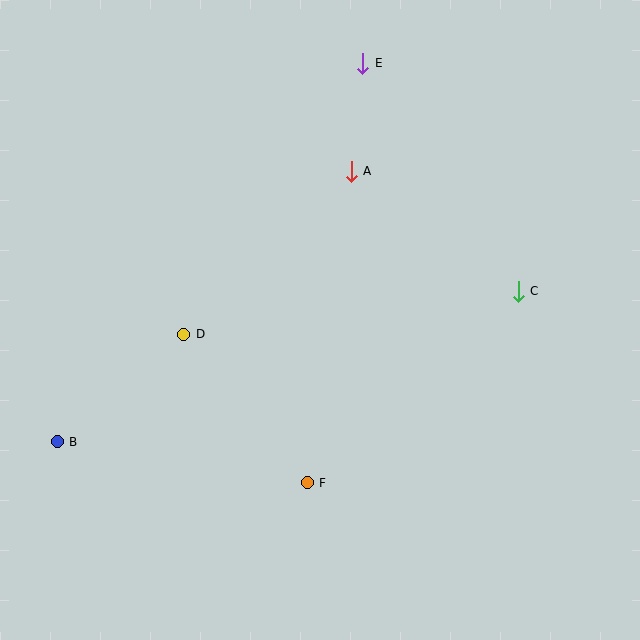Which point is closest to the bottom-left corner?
Point B is closest to the bottom-left corner.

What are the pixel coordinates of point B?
Point B is at (57, 442).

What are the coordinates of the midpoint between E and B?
The midpoint between E and B is at (210, 253).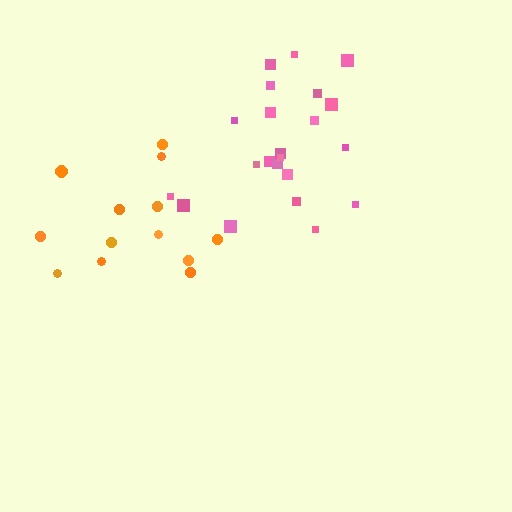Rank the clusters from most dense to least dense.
pink, orange.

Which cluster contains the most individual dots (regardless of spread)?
Pink (23).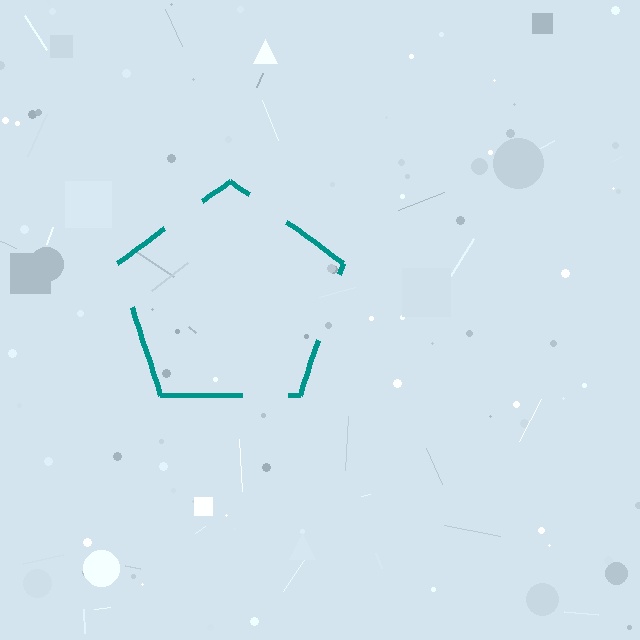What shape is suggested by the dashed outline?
The dashed outline suggests a pentagon.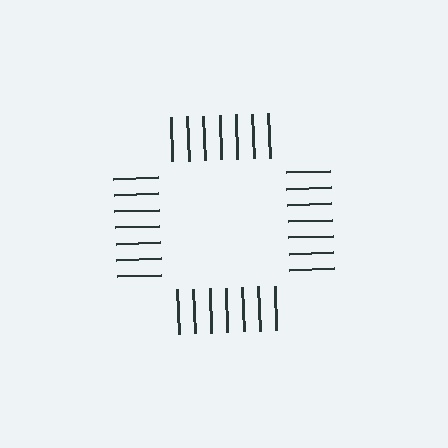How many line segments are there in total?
28 — 7 along each of the 4 edges.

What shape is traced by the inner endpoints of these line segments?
An illusory square — the line segments terminate on its edges but no continuous stroke is drawn.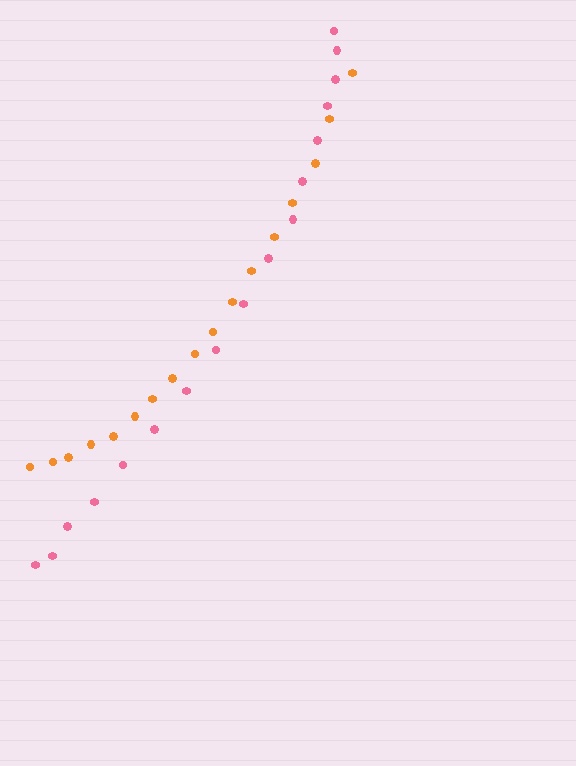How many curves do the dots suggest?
There are 2 distinct paths.